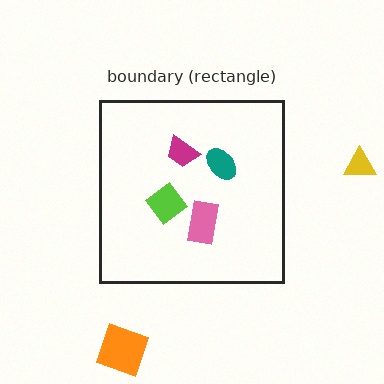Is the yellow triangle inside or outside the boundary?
Outside.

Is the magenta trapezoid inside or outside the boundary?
Inside.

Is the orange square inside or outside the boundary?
Outside.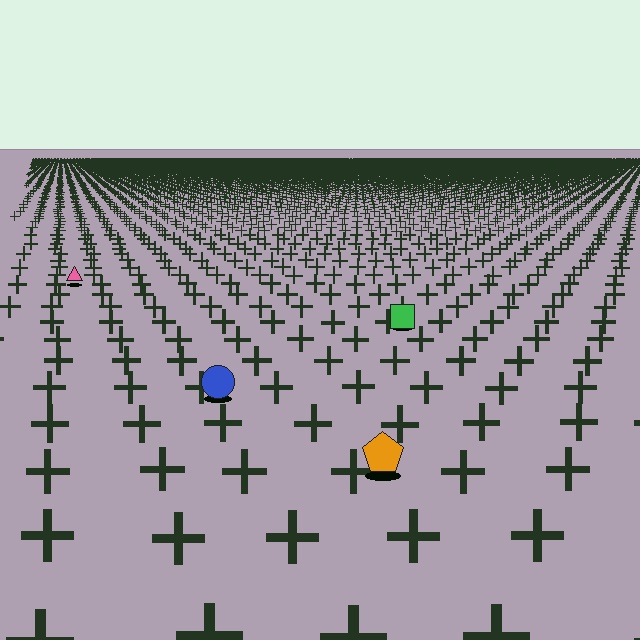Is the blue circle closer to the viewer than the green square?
Yes. The blue circle is closer — you can tell from the texture gradient: the ground texture is coarser near it.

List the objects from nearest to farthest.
From nearest to farthest: the orange pentagon, the blue circle, the green square, the pink triangle.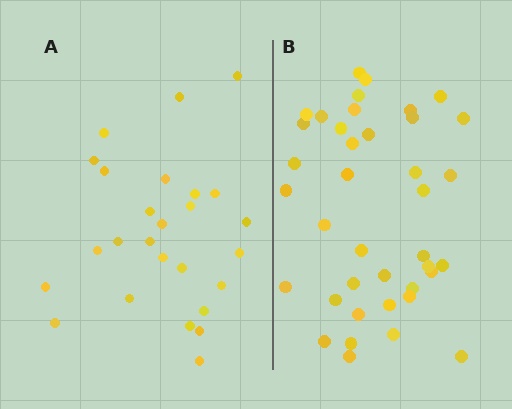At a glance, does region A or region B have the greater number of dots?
Region B (the right region) has more dots.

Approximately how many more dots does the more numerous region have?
Region B has approximately 15 more dots than region A.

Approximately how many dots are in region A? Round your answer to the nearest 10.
About 30 dots. (The exact count is 26, which rounds to 30.)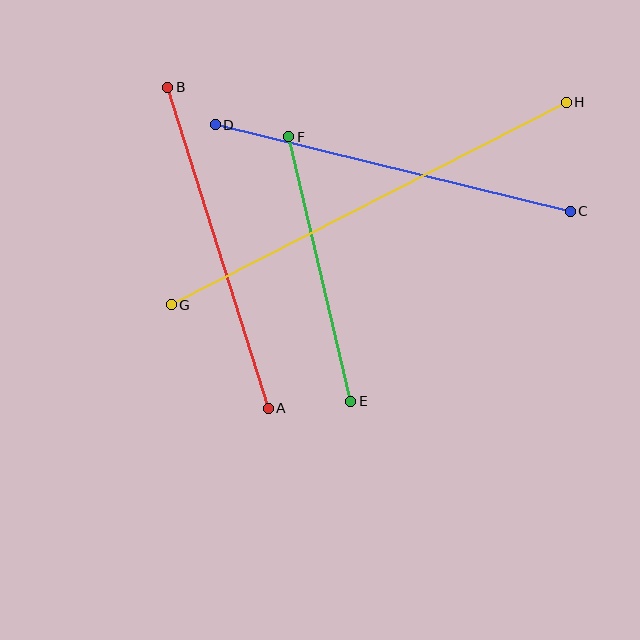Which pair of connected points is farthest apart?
Points G and H are farthest apart.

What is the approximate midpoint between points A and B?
The midpoint is at approximately (218, 248) pixels.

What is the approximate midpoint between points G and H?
The midpoint is at approximately (369, 204) pixels.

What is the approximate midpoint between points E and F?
The midpoint is at approximately (320, 269) pixels.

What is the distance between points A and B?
The distance is approximately 336 pixels.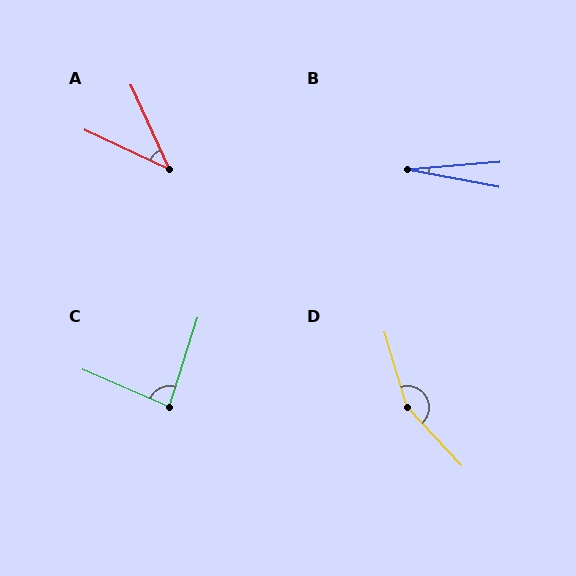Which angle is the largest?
D, at approximately 153 degrees.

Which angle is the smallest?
B, at approximately 15 degrees.